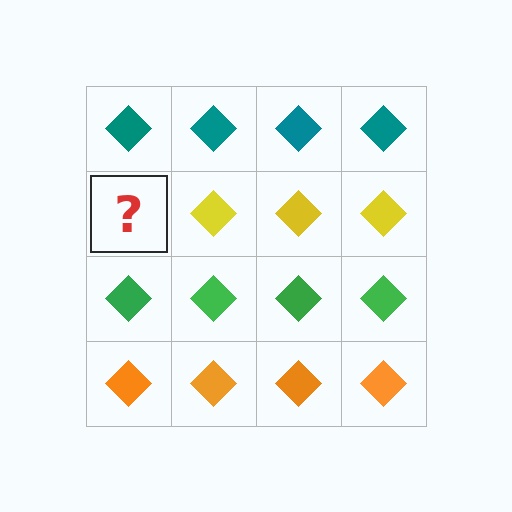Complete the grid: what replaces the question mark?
The question mark should be replaced with a yellow diamond.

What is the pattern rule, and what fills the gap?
The rule is that each row has a consistent color. The gap should be filled with a yellow diamond.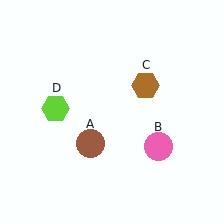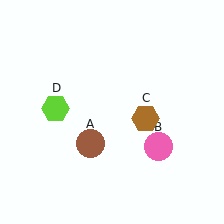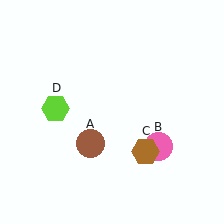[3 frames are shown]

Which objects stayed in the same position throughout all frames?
Brown circle (object A) and pink circle (object B) and lime hexagon (object D) remained stationary.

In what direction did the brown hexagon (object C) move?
The brown hexagon (object C) moved down.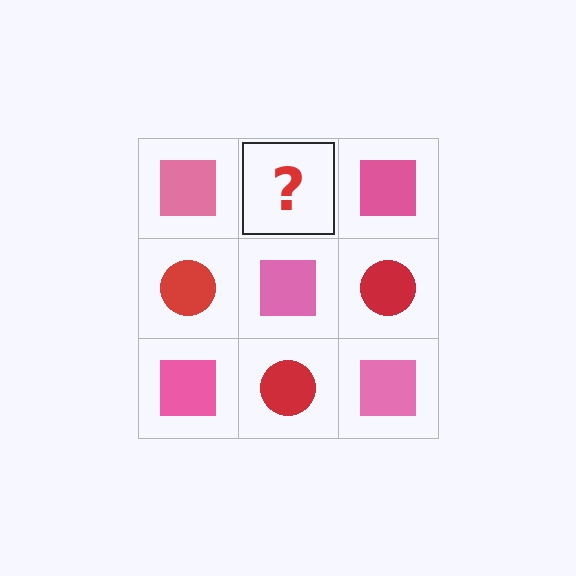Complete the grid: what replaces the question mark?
The question mark should be replaced with a red circle.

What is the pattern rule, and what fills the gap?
The rule is that it alternates pink square and red circle in a checkerboard pattern. The gap should be filled with a red circle.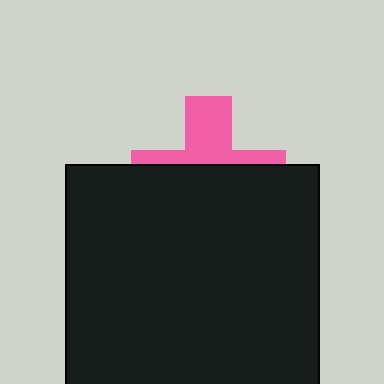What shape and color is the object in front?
The object in front is a black square.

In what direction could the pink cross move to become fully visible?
The pink cross could move up. That would shift it out from behind the black square entirely.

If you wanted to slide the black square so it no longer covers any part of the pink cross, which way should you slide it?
Slide it down — that is the most direct way to separate the two shapes.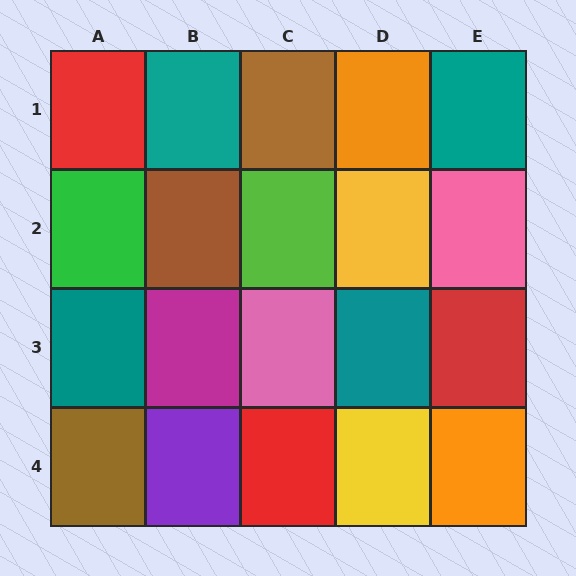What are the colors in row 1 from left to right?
Red, teal, brown, orange, teal.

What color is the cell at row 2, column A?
Green.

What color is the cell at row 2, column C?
Lime.